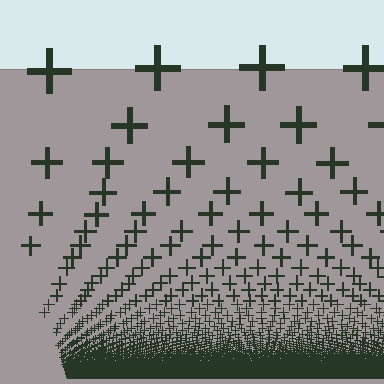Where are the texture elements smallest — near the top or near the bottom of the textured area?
Near the bottom.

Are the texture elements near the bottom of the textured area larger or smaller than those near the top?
Smaller. The gradient is inverted — elements near the bottom are smaller and denser.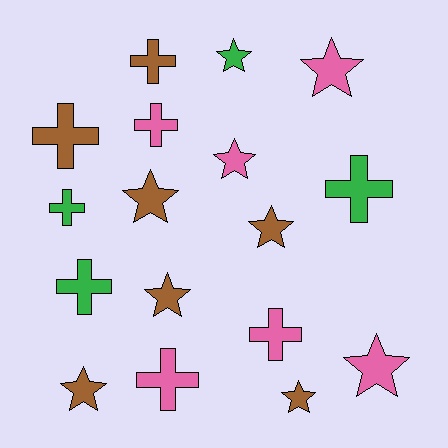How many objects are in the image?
There are 17 objects.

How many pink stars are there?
There are 3 pink stars.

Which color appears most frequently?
Brown, with 7 objects.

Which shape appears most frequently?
Star, with 9 objects.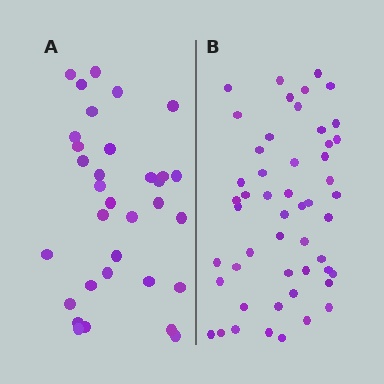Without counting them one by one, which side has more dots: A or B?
Region B (the right region) has more dots.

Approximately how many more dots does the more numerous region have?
Region B has approximately 20 more dots than region A.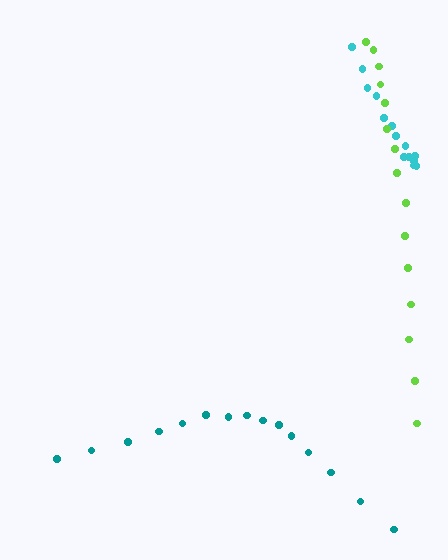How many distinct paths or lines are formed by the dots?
There are 3 distinct paths.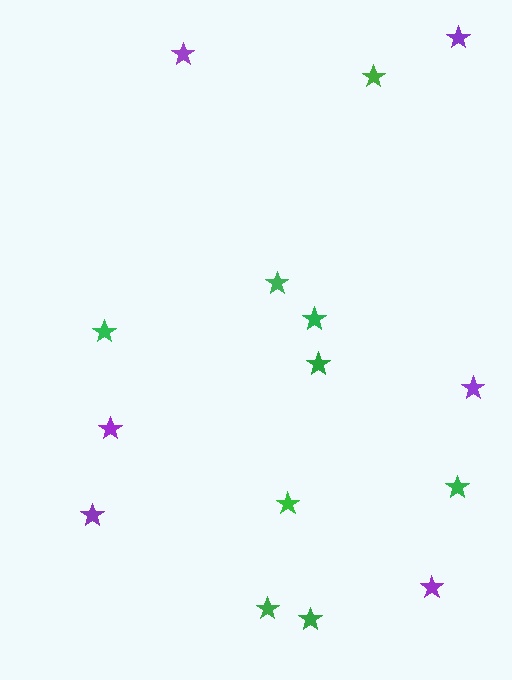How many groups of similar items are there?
There are 2 groups: one group of purple stars (6) and one group of green stars (9).